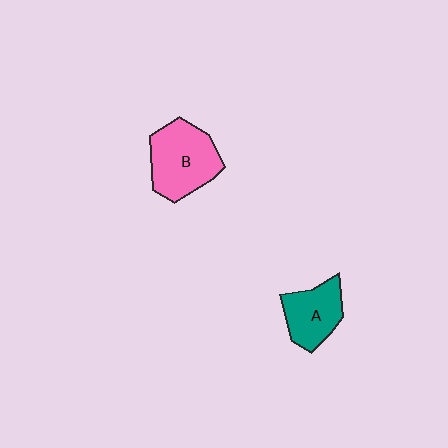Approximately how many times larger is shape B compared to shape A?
Approximately 1.4 times.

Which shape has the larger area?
Shape B (pink).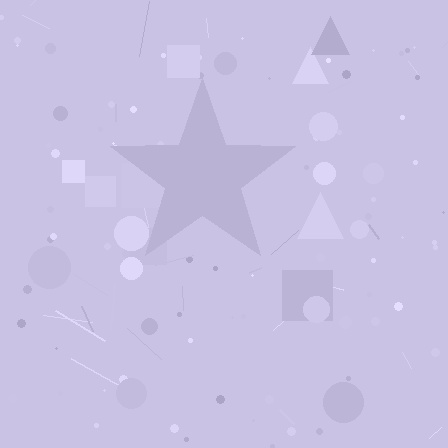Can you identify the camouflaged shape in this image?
The camouflaged shape is a star.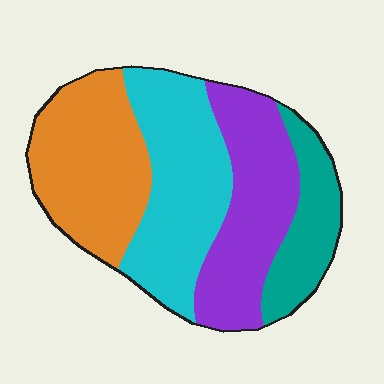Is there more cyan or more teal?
Cyan.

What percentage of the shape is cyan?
Cyan covers about 30% of the shape.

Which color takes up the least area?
Teal, at roughly 15%.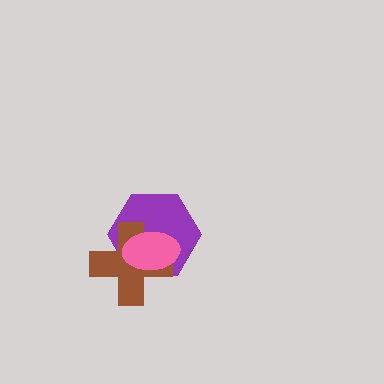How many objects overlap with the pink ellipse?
2 objects overlap with the pink ellipse.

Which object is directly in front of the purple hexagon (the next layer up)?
The brown cross is directly in front of the purple hexagon.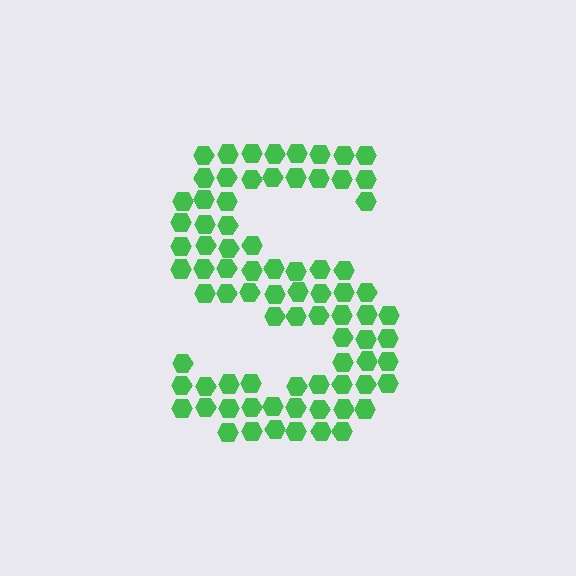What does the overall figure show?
The overall figure shows the letter S.